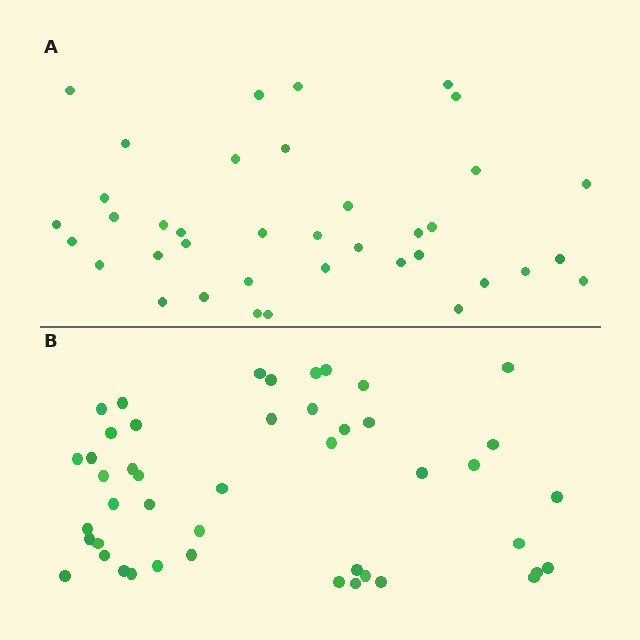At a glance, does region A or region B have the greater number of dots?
Region B (the bottom region) has more dots.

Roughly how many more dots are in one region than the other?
Region B has roughly 8 or so more dots than region A.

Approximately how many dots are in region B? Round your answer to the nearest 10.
About 50 dots. (The exact count is 46, which rounds to 50.)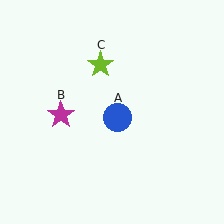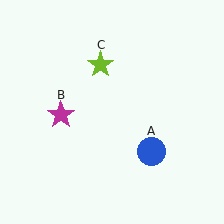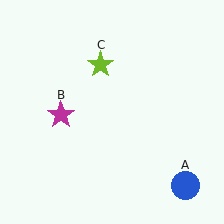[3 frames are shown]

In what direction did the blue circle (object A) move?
The blue circle (object A) moved down and to the right.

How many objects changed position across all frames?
1 object changed position: blue circle (object A).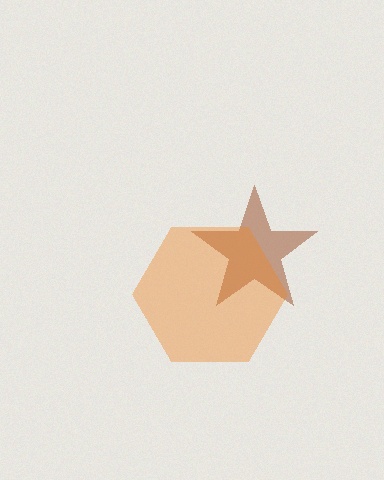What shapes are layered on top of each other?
The layered shapes are: a brown star, an orange hexagon.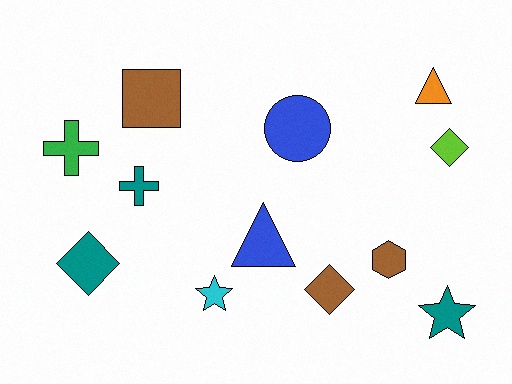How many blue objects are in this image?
There are 2 blue objects.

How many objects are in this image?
There are 12 objects.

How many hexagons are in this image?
There is 1 hexagon.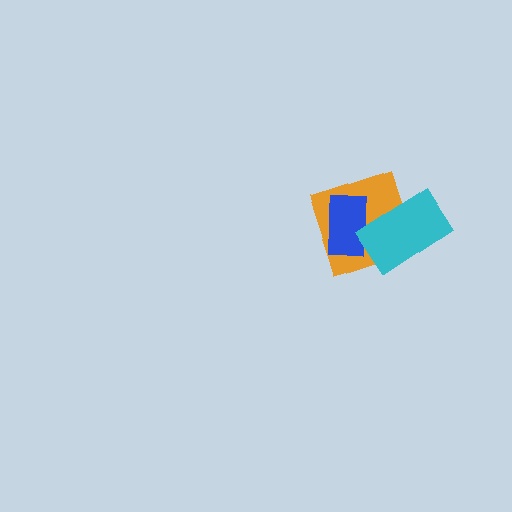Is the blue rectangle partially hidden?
Yes, it is partially covered by another shape.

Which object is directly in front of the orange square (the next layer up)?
The blue rectangle is directly in front of the orange square.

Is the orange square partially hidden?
Yes, it is partially covered by another shape.